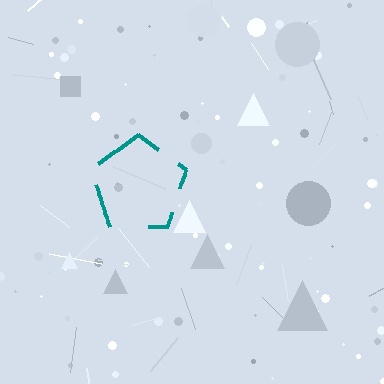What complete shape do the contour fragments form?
The contour fragments form a pentagon.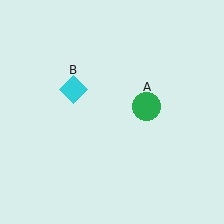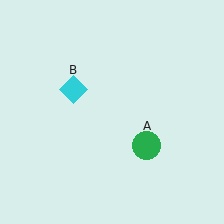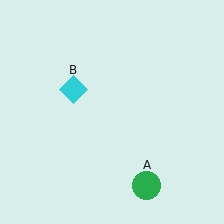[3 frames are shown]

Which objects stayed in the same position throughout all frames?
Cyan diamond (object B) remained stationary.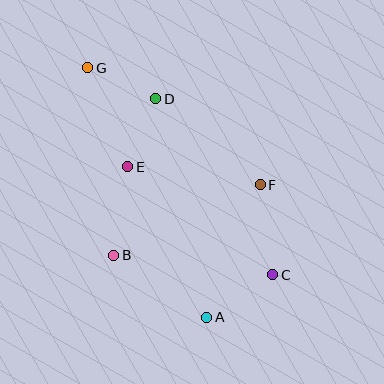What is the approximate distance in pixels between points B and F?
The distance between B and F is approximately 163 pixels.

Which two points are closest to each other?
Points D and E are closest to each other.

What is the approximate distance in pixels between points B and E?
The distance between B and E is approximately 90 pixels.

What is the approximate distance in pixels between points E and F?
The distance between E and F is approximately 134 pixels.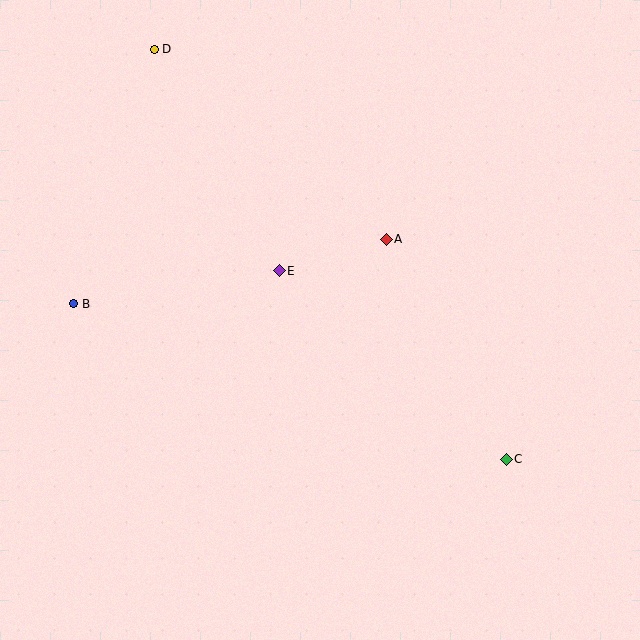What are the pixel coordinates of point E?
Point E is at (279, 271).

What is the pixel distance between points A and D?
The distance between A and D is 299 pixels.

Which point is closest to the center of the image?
Point E at (279, 271) is closest to the center.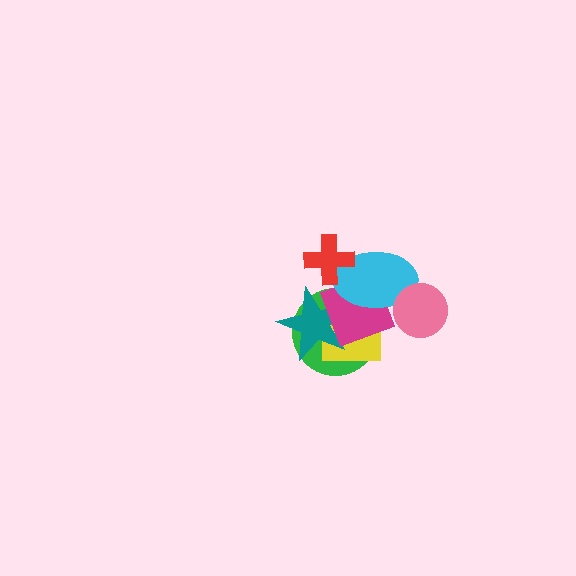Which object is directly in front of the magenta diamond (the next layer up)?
The cyan ellipse is directly in front of the magenta diamond.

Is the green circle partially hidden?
Yes, it is partially covered by another shape.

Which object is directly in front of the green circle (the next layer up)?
The yellow rectangle is directly in front of the green circle.